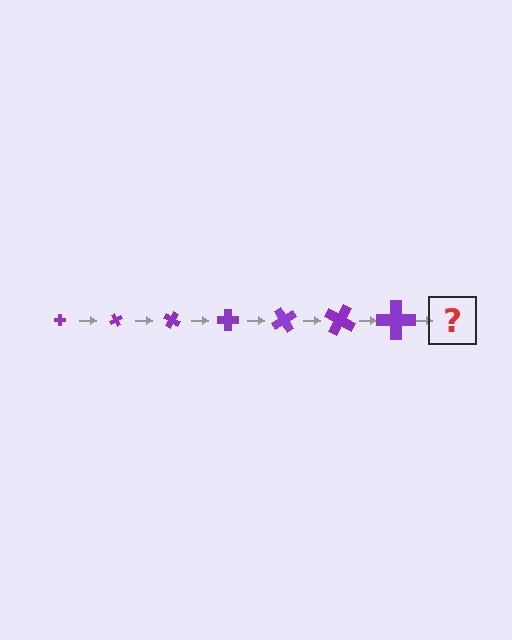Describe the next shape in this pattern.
It should be a cross, larger than the previous one and rotated 420 degrees from the start.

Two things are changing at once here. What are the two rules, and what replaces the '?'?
The two rules are that the cross grows larger each step and it rotates 60 degrees each step. The '?' should be a cross, larger than the previous one and rotated 420 degrees from the start.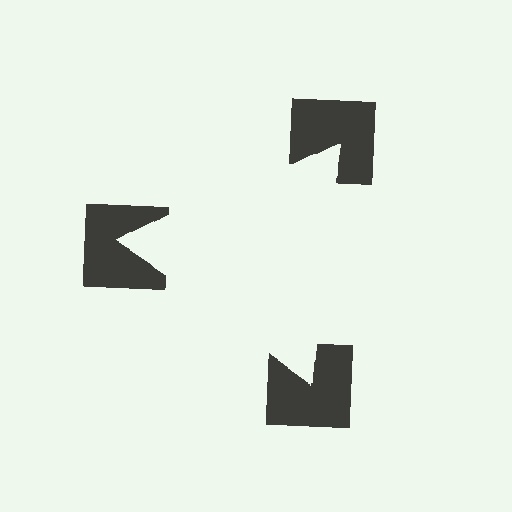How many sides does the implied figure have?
3 sides.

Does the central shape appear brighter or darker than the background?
It typically appears slightly brighter than the background, even though no actual brightness change is drawn.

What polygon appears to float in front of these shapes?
An illusory triangle — its edges are inferred from the aligned wedge cuts in the notched squares, not physically drawn.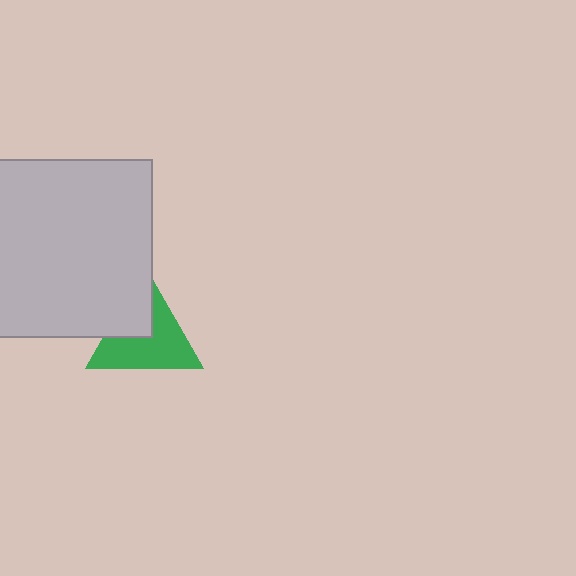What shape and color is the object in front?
The object in front is a light gray square.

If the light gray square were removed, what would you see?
You would see the complete green triangle.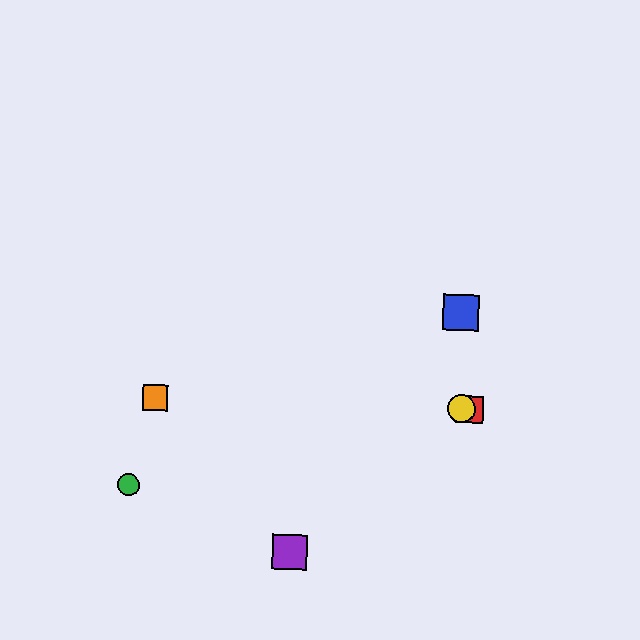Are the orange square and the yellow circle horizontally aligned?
Yes, both are at y≈398.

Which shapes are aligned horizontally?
The red square, the yellow circle, the orange square are aligned horizontally.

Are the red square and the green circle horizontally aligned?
No, the red square is at y≈409 and the green circle is at y≈484.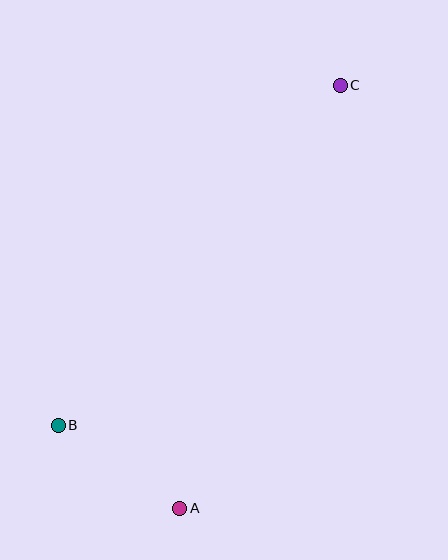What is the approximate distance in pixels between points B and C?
The distance between B and C is approximately 442 pixels.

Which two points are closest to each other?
Points A and B are closest to each other.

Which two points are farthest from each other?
Points A and C are farthest from each other.